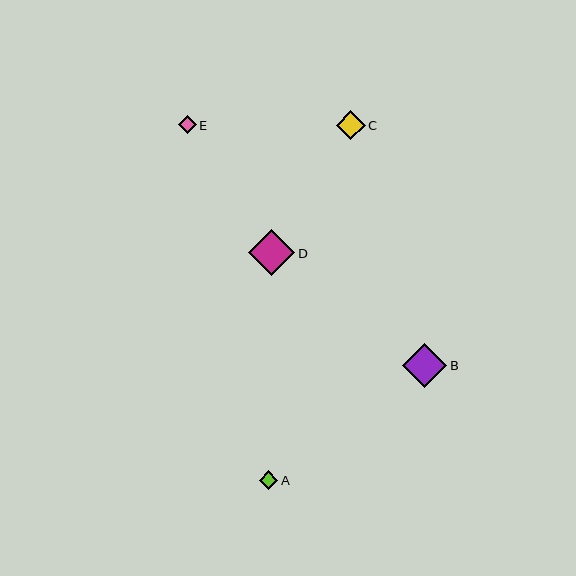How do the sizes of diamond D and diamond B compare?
Diamond D and diamond B are approximately the same size.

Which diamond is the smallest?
Diamond E is the smallest with a size of approximately 18 pixels.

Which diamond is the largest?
Diamond D is the largest with a size of approximately 46 pixels.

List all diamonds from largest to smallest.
From largest to smallest: D, B, C, A, E.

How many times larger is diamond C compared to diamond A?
Diamond C is approximately 1.5 times the size of diamond A.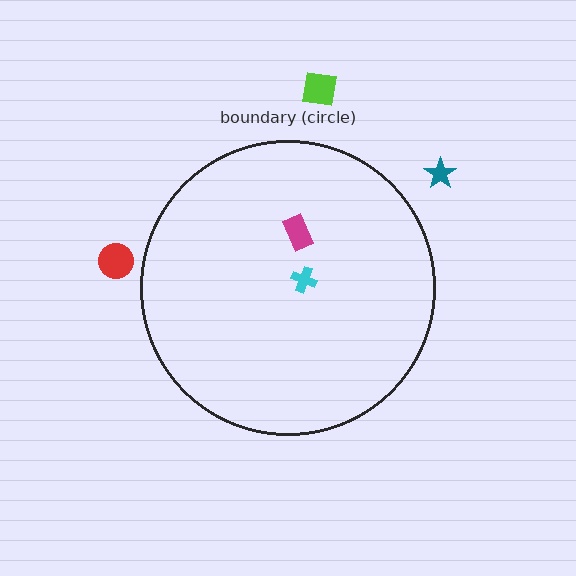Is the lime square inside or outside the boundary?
Outside.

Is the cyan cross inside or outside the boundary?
Inside.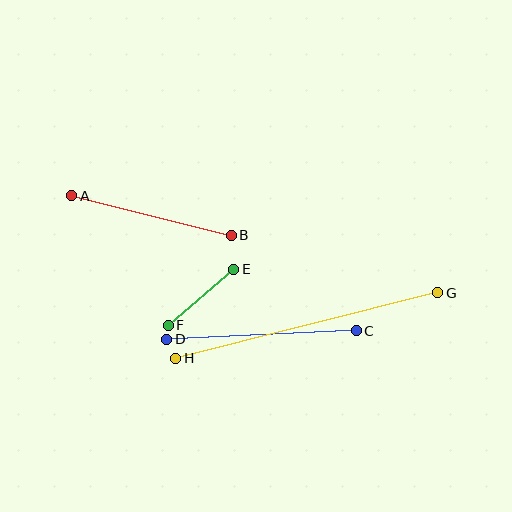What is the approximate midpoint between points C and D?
The midpoint is at approximately (261, 335) pixels.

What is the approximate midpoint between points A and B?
The midpoint is at approximately (151, 215) pixels.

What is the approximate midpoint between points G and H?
The midpoint is at approximately (307, 325) pixels.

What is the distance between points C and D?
The distance is approximately 190 pixels.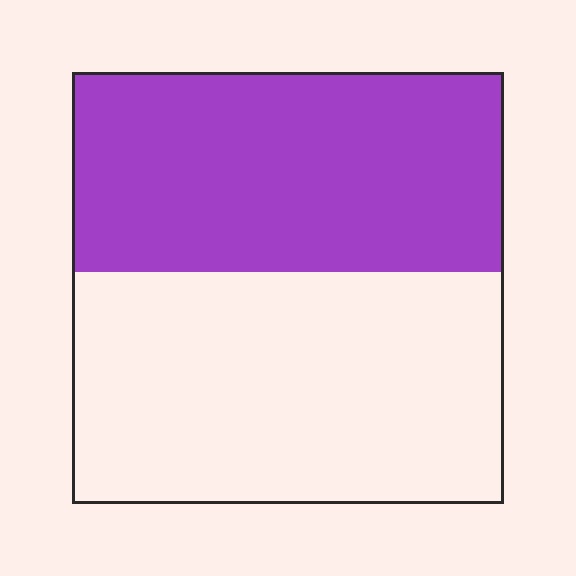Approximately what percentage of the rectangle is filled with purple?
Approximately 45%.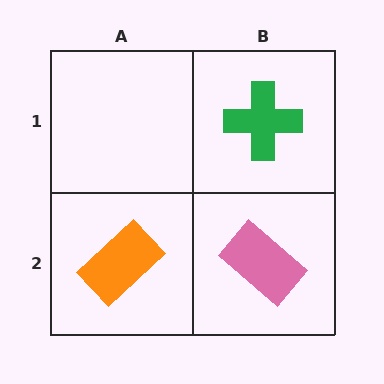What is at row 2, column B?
A pink rectangle.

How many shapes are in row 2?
2 shapes.